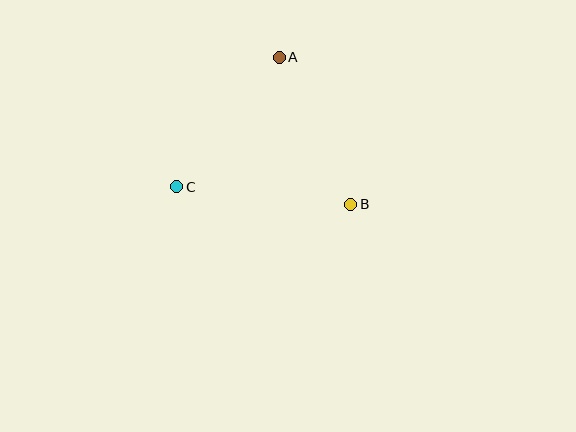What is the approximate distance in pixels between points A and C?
The distance between A and C is approximately 165 pixels.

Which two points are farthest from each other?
Points B and C are farthest from each other.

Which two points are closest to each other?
Points A and B are closest to each other.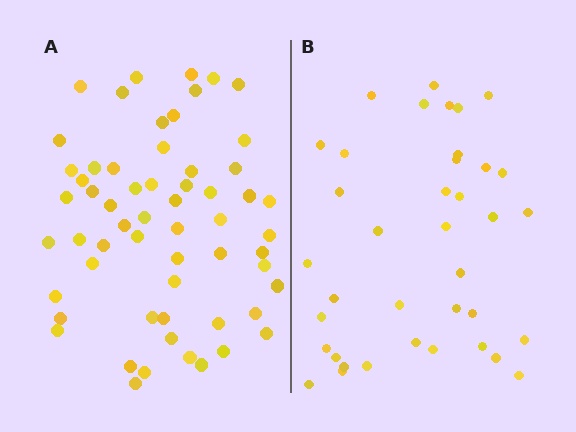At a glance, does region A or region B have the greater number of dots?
Region A (the left region) has more dots.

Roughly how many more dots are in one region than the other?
Region A has approximately 20 more dots than region B.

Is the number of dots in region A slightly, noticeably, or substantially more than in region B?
Region A has substantially more. The ratio is roughly 1.6 to 1.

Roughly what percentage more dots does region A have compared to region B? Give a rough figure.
About 55% more.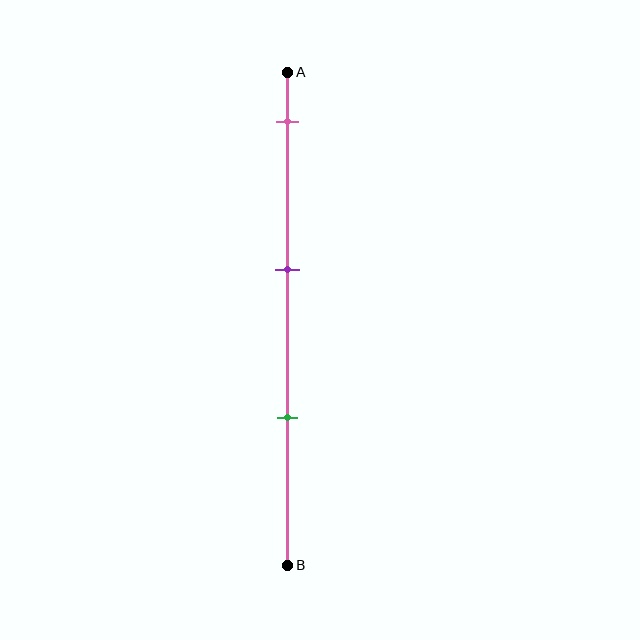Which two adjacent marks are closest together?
The purple and green marks are the closest adjacent pair.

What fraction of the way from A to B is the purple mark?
The purple mark is approximately 40% (0.4) of the way from A to B.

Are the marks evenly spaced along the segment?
Yes, the marks are approximately evenly spaced.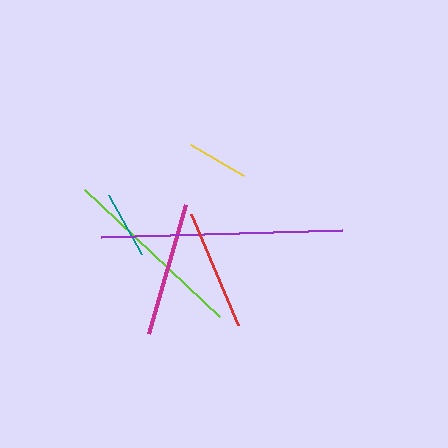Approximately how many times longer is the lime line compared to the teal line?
The lime line is approximately 2.8 times the length of the teal line.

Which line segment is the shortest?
The yellow line is the shortest at approximately 61 pixels.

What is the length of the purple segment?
The purple segment is approximately 241 pixels long.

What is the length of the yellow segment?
The yellow segment is approximately 61 pixels long.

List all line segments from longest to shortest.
From longest to shortest: purple, lime, magenta, red, teal, yellow.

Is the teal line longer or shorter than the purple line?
The purple line is longer than the teal line.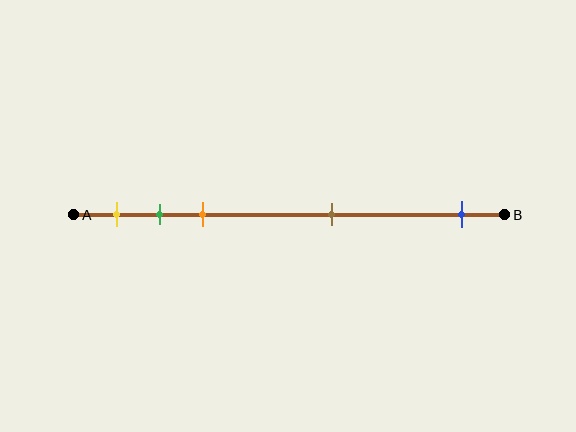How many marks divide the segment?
There are 5 marks dividing the segment.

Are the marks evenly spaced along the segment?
No, the marks are not evenly spaced.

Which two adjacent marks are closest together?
The green and orange marks are the closest adjacent pair.